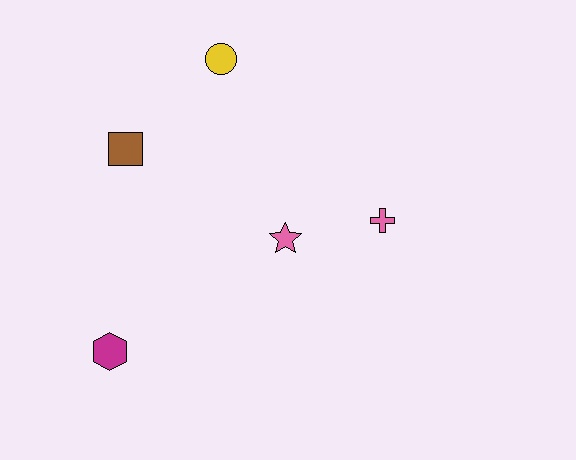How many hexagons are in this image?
There is 1 hexagon.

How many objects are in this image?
There are 5 objects.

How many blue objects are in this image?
There are no blue objects.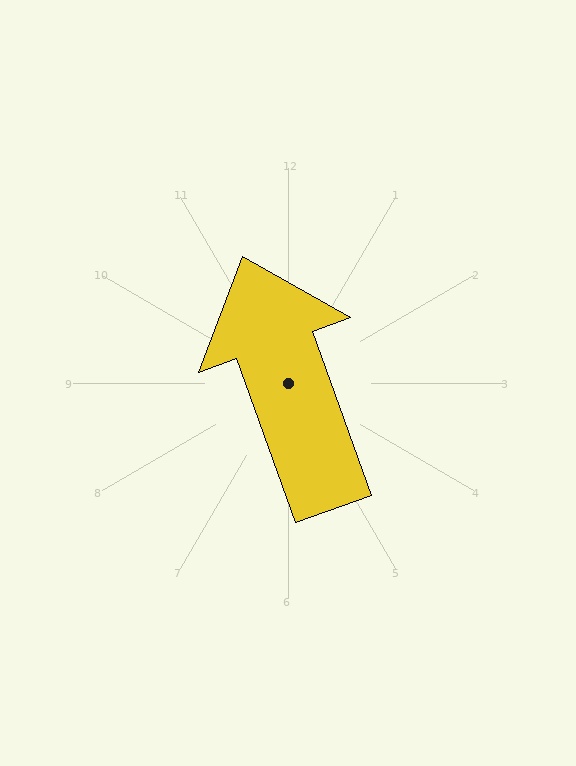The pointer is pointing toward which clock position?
Roughly 11 o'clock.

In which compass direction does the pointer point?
North.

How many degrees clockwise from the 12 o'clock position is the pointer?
Approximately 340 degrees.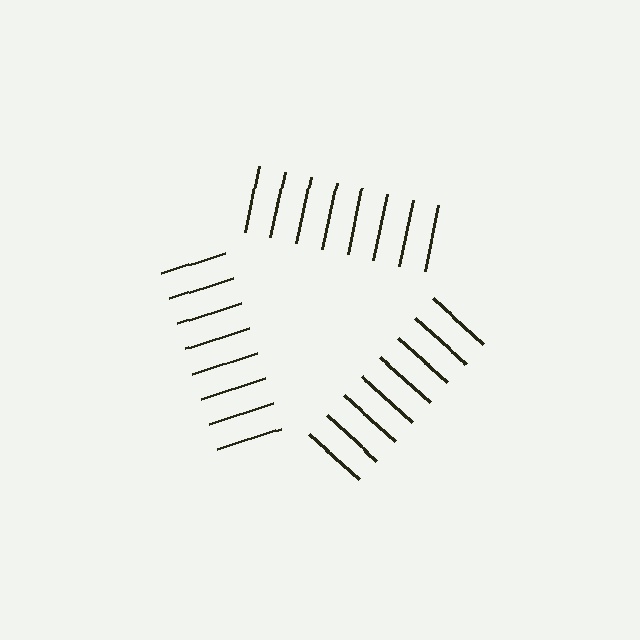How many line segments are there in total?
24 — 8 along each of the 3 edges.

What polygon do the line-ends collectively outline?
An illusory triangle — the line segments terminate on its edges but no continuous stroke is drawn.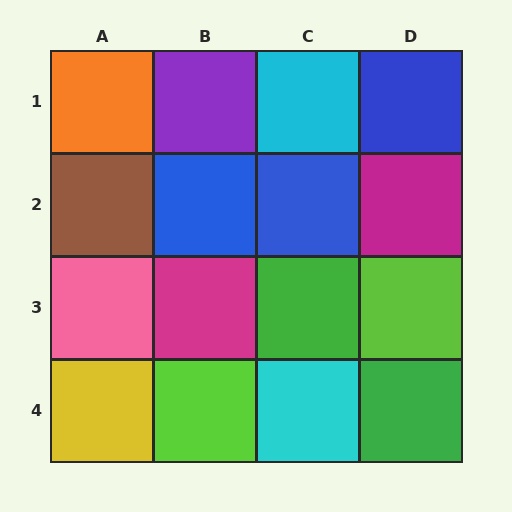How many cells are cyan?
2 cells are cyan.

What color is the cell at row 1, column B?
Purple.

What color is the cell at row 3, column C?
Green.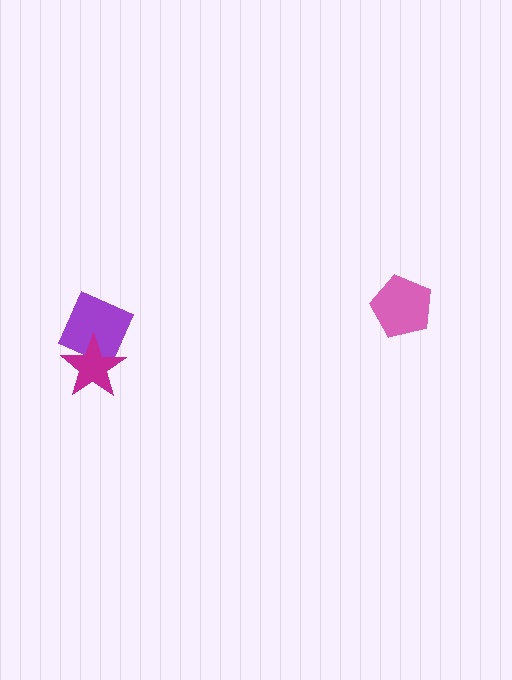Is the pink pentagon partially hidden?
No, no other shape covers it.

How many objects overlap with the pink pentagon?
0 objects overlap with the pink pentagon.